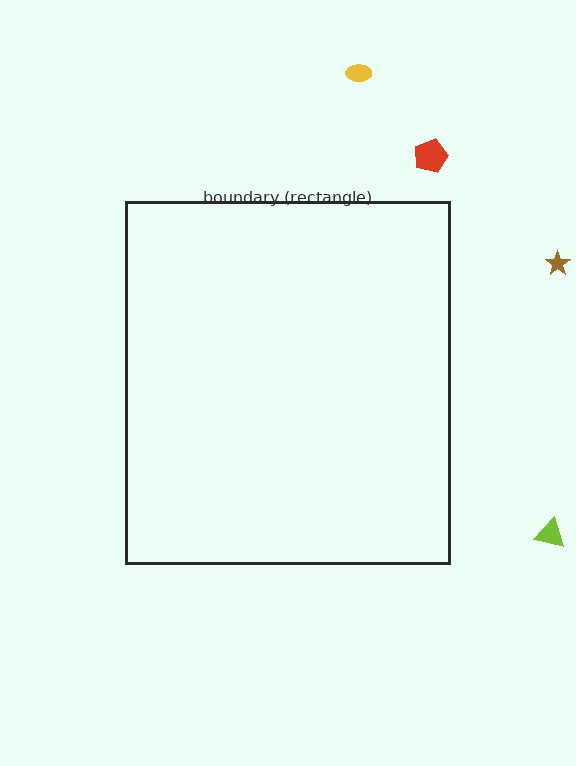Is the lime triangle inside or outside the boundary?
Outside.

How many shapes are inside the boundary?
0 inside, 4 outside.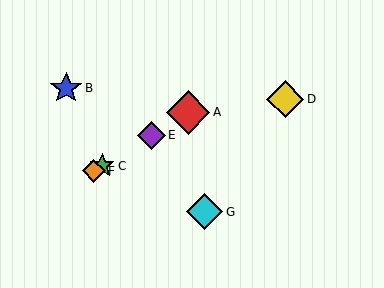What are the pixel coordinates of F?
Object F is at (94, 171).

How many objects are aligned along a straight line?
4 objects (A, C, E, F) are aligned along a straight line.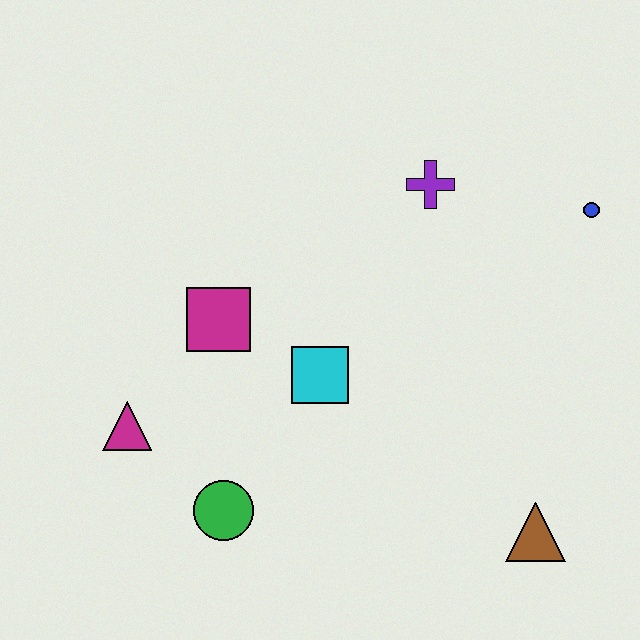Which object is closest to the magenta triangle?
The green circle is closest to the magenta triangle.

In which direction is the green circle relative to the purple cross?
The green circle is below the purple cross.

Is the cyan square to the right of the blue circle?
No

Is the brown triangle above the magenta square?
No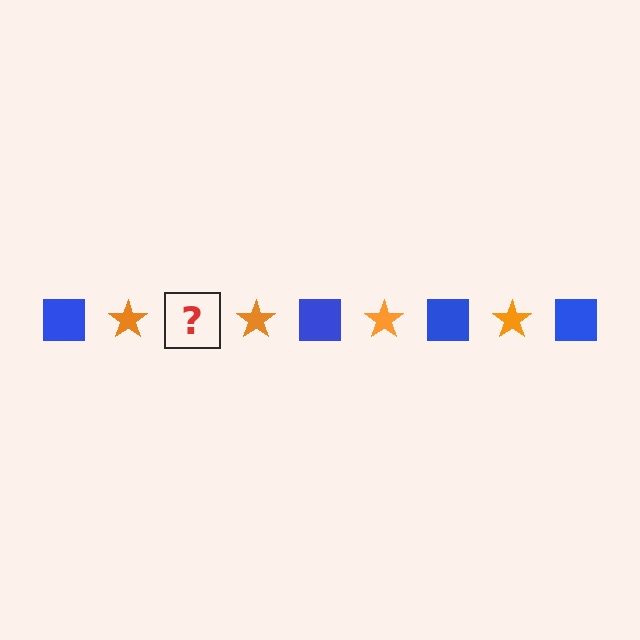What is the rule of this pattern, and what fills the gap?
The rule is that the pattern alternates between blue square and orange star. The gap should be filled with a blue square.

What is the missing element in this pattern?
The missing element is a blue square.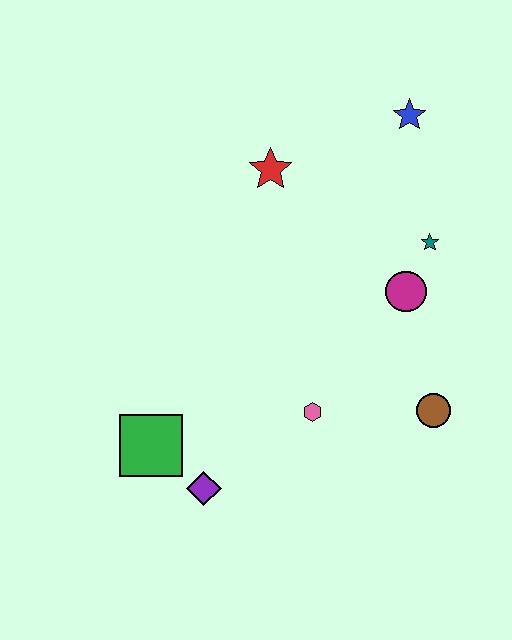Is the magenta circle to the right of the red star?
Yes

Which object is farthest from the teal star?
The green square is farthest from the teal star.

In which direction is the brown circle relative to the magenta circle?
The brown circle is below the magenta circle.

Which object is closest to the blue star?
The teal star is closest to the blue star.